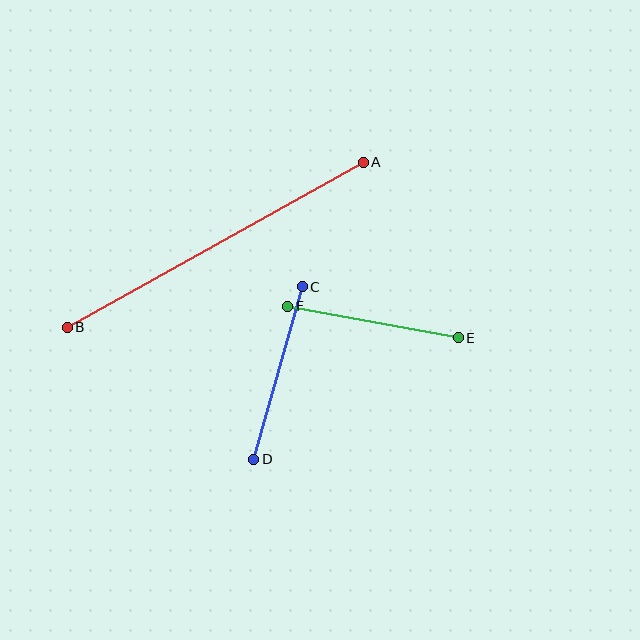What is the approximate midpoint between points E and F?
The midpoint is at approximately (373, 322) pixels.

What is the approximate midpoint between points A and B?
The midpoint is at approximately (215, 245) pixels.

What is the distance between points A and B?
The distance is approximately 339 pixels.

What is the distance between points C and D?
The distance is approximately 179 pixels.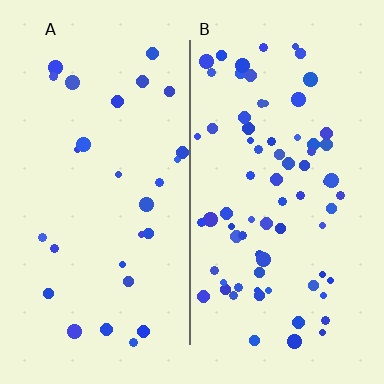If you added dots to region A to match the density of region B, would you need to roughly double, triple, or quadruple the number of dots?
Approximately triple.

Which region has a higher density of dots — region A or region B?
B (the right).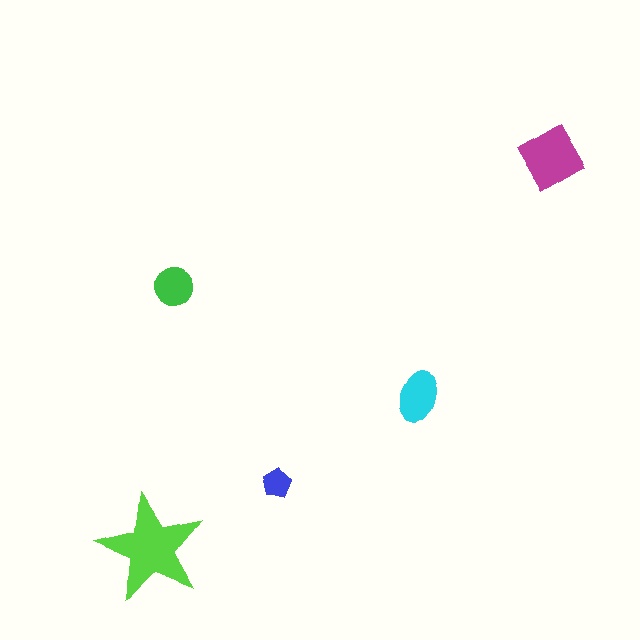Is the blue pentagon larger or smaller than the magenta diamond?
Smaller.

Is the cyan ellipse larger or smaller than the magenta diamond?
Smaller.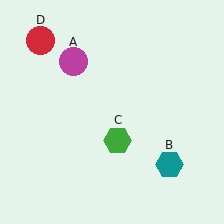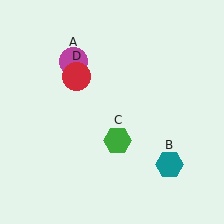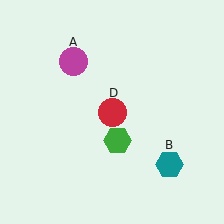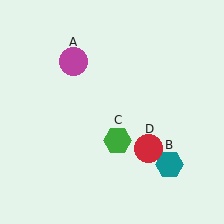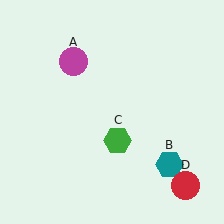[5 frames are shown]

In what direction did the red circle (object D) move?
The red circle (object D) moved down and to the right.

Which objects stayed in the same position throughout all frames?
Magenta circle (object A) and teal hexagon (object B) and green hexagon (object C) remained stationary.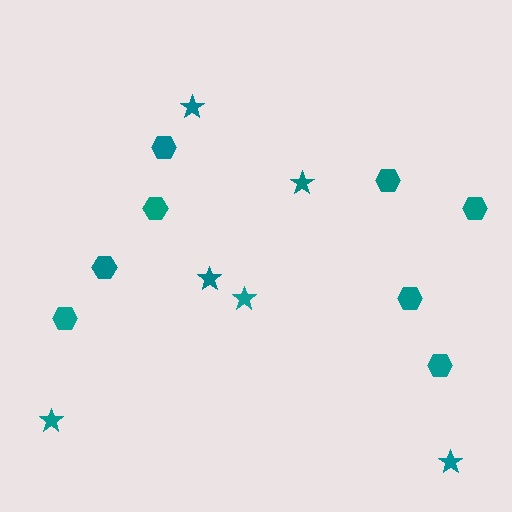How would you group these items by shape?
There are 2 groups: one group of stars (6) and one group of hexagons (8).